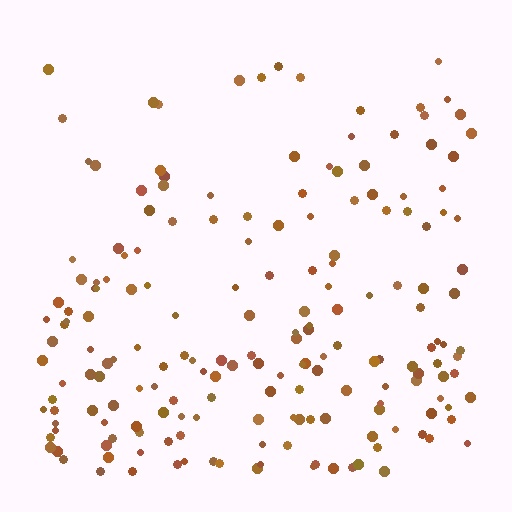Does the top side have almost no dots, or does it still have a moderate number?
Still a moderate number, just noticeably fewer than the bottom.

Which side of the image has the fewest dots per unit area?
The top.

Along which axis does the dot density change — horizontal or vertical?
Vertical.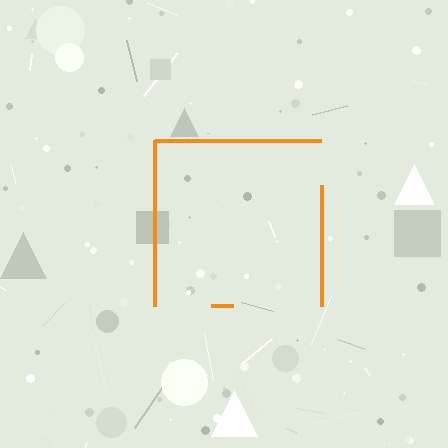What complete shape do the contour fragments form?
The contour fragments form a square.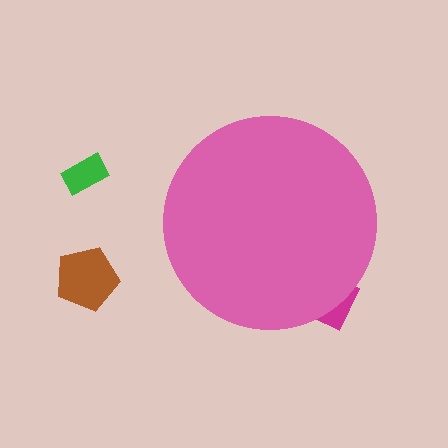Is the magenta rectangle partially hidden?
Yes, the magenta rectangle is partially hidden behind the pink circle.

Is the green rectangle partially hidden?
No, the green rectangle is fully visible.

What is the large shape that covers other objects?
A pink circle.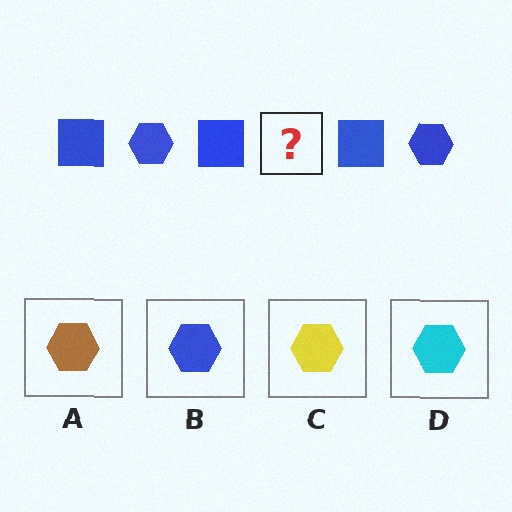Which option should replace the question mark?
Option B.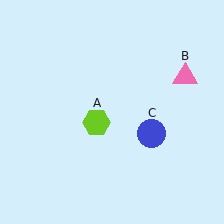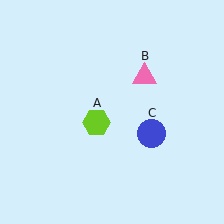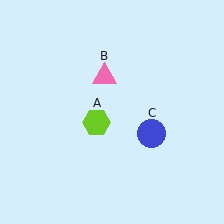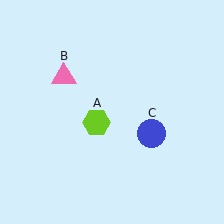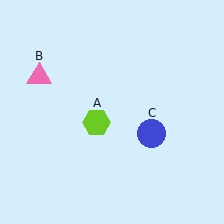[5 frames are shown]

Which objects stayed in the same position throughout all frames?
Lime hexagon (object A) and blue circle (object C) remained stationary.